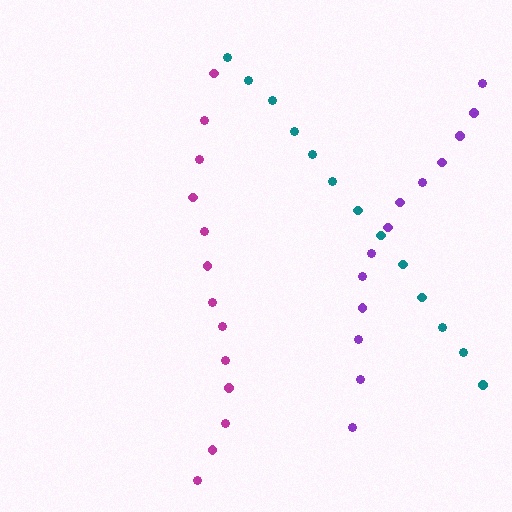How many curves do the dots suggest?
There are 3 distinct paths.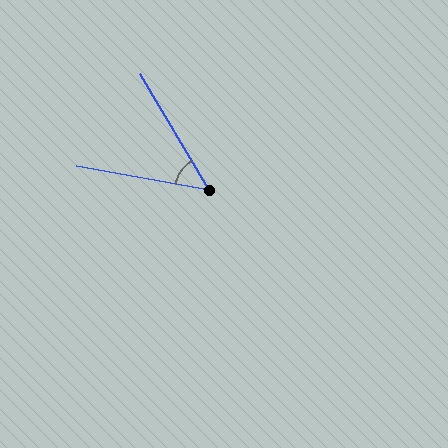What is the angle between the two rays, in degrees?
Approximately 49 degrees.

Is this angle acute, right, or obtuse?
It is acute.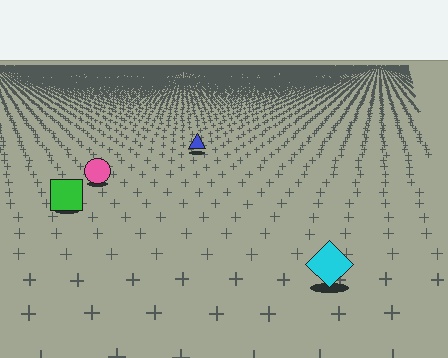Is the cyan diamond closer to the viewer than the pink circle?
Yes. The cyan diamond is closer — you can tell from the texture gradient: the ground texture is coarser near it.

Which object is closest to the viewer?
The cyan diamond is closest. The texture marks near it are larger and more spread out.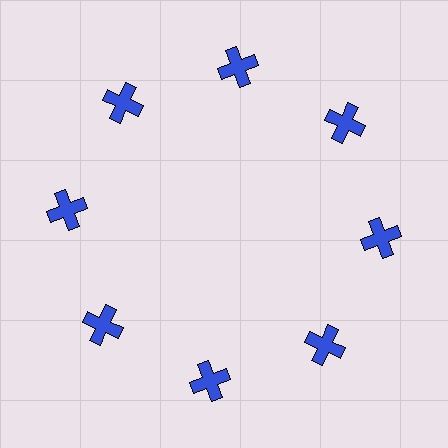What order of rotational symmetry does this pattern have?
This pattern has 8-fold rotational symmetry.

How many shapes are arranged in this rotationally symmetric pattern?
There are 8 shapes, arranged in 8 groups of 1.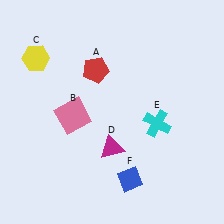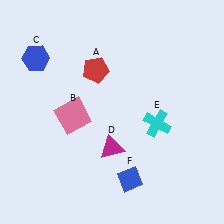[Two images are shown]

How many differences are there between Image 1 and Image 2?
There is 1 difference between the two images.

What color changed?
The hexagon (C) changed from yellow in Image 1 to blue in Image 2.